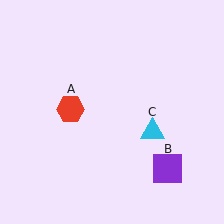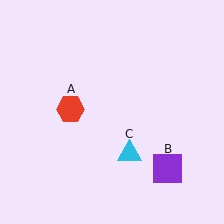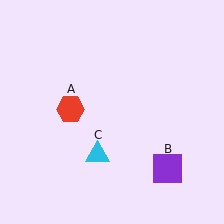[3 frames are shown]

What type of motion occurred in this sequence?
The cyan triangle (object C) rotated clockwise around the center of the scene.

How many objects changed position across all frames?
1 object changed position: cyan triangle (object C).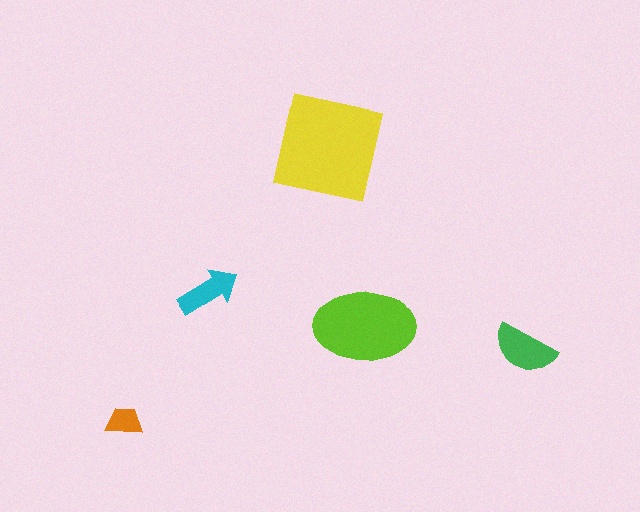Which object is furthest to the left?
The orange trapezoid is leftmost.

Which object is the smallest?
The orange trapezoid.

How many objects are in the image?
There are 5 objects in the image.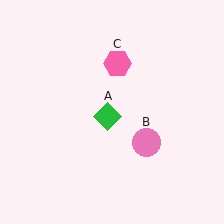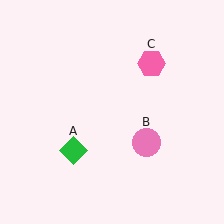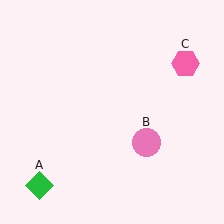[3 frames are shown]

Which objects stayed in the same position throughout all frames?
Pink circle (object B) remained stationary.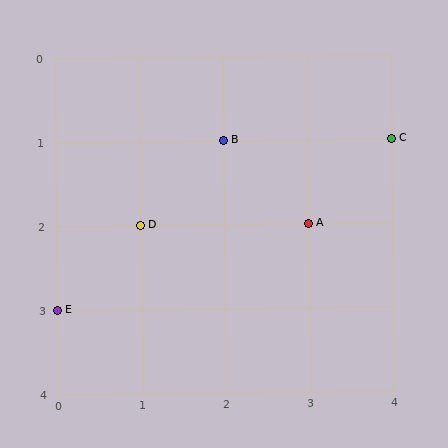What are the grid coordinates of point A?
Point A is at grid coordinates (3, 2).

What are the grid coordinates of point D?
Point D is at grid coordinates (1, 2).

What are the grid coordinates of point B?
Point B is at grid coordinates (2, 1).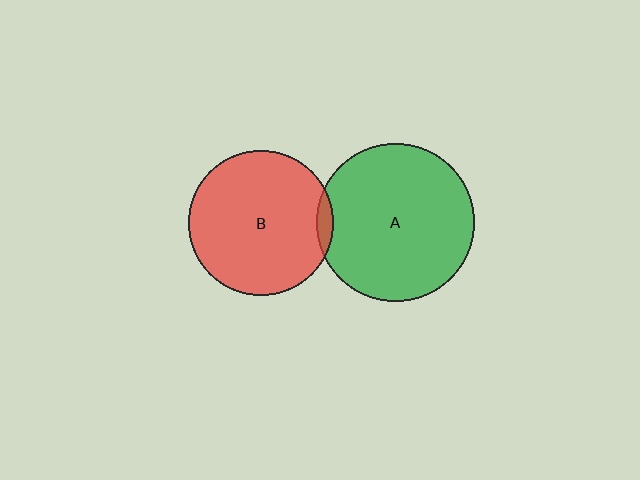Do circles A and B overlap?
Yes.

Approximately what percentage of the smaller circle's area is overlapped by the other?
Approximately 5%.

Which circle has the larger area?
Circle A (green).